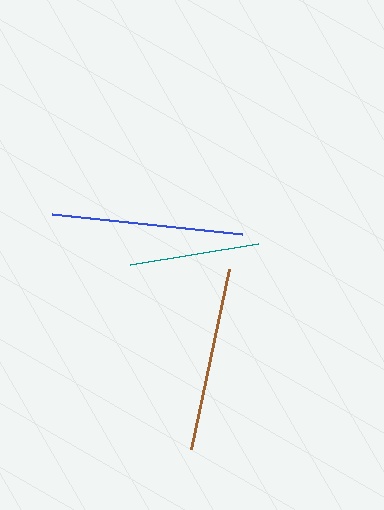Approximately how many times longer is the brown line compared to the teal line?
The brown line is approximately 1.4 times the length of the teal line.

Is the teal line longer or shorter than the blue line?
The blue line is longer than the teal line.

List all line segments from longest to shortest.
From longest to shortest: blue, brown, teal.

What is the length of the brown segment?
The brown segment is approximately 184 pixels long.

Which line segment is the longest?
The blue line is the longest at approximately 191 pixels.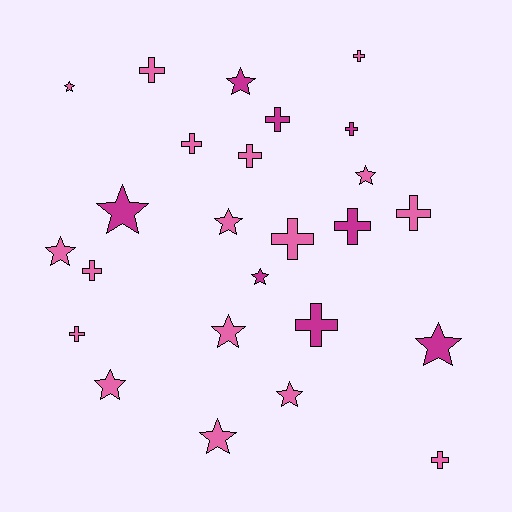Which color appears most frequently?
Pink, with 17 objects.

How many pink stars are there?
There are 8 pink stars.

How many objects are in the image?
There are 25 objects.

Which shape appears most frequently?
Cross, with 13 objects.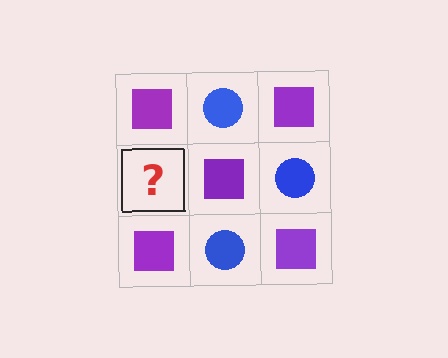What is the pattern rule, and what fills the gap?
The rule is that it alternates purple square and blue circle in a checkerboard pattern. The gap should be filled with a blue circle.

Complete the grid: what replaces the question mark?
The question mark should be replaced with a blue circle.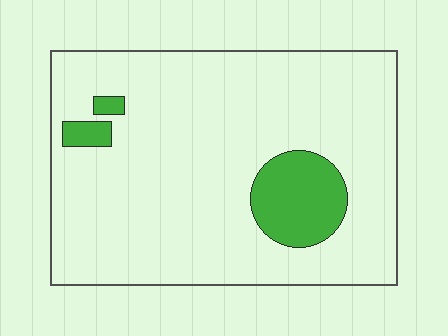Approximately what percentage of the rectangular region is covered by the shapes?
Approximately 10%.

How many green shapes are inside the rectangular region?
3.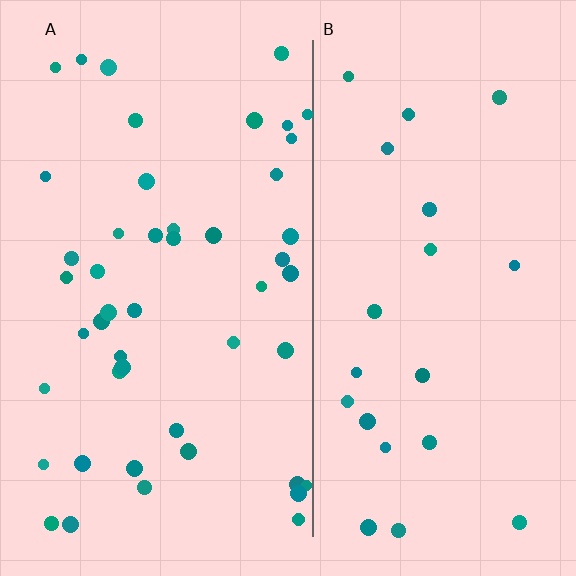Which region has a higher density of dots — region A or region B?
A (the left).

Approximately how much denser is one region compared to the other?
Approximately 2.2× — region A over region B.